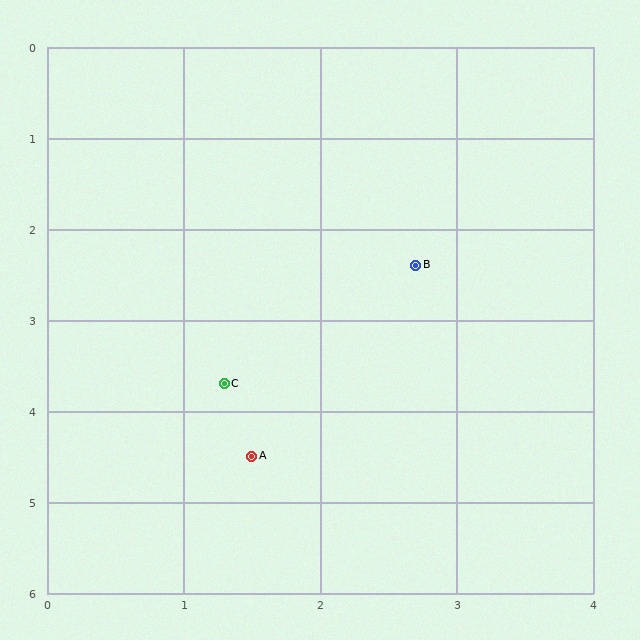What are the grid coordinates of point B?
Point B is at approximately (2.7, 2.4).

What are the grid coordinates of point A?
Point A is at approximately (1.5, 4.5).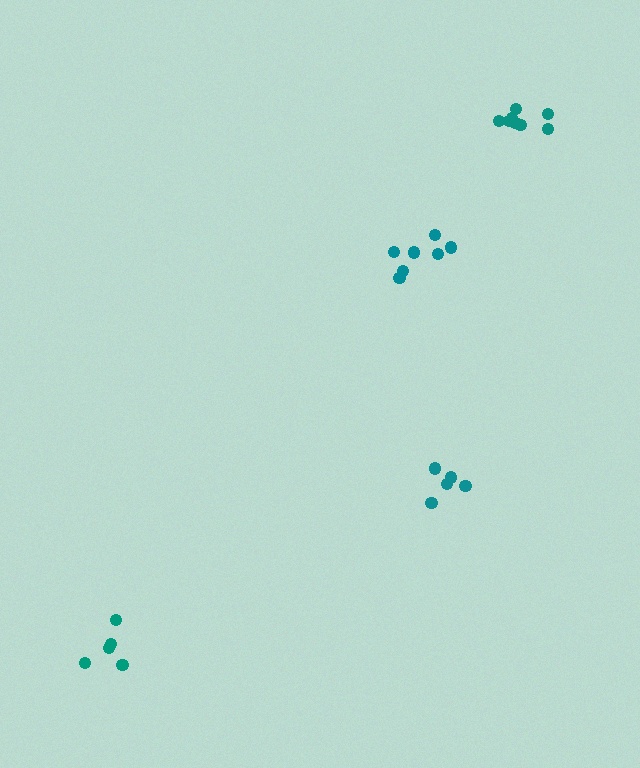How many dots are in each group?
Group 1: 8 dots, Group 2: 5 dots, Group 3: 5 dots, Group 4: 7 dots (25 total).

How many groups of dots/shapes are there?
There are 4 groups.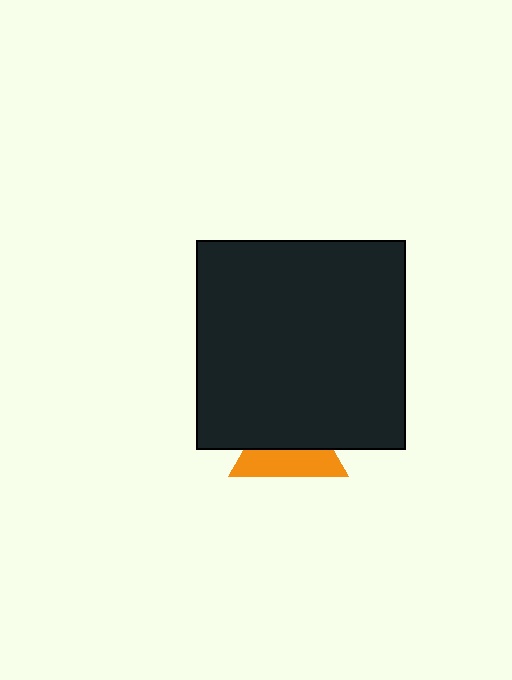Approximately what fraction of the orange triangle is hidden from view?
Roughly 54% of the orange triangle is hidden behind the black square.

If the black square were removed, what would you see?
You would see the complete orange triangle.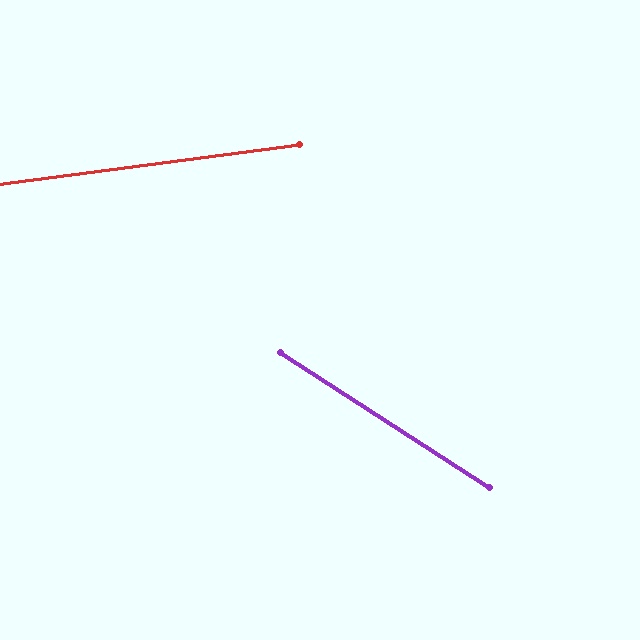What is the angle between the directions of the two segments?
Approximately 40 degrees.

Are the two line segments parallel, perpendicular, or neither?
Neither parallel nor perpendicular — they differ by about 40°.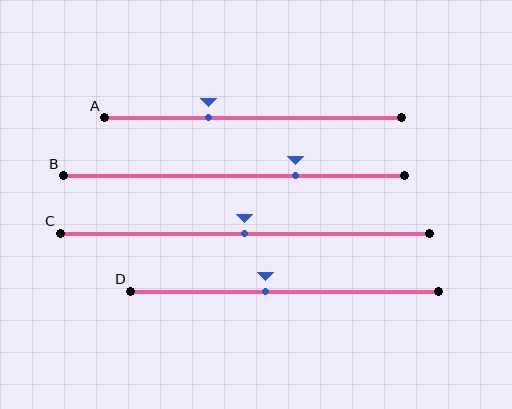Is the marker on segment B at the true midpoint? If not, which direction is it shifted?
No, the marker on segment B is shifted to the right by about 18% of the segment length.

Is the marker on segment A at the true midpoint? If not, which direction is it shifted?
No, the marker on segment A is shifted to the left by about 15% of the segment length.